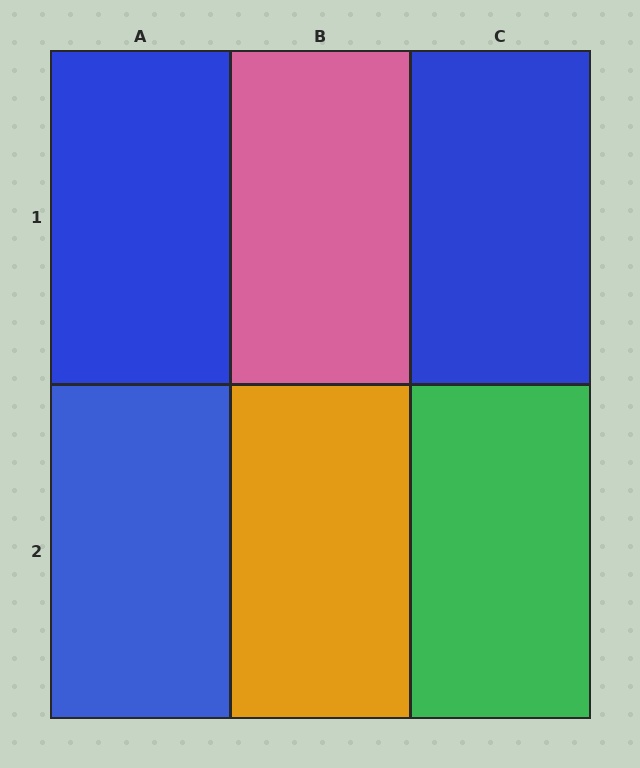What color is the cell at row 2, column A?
Blue.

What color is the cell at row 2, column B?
Orange.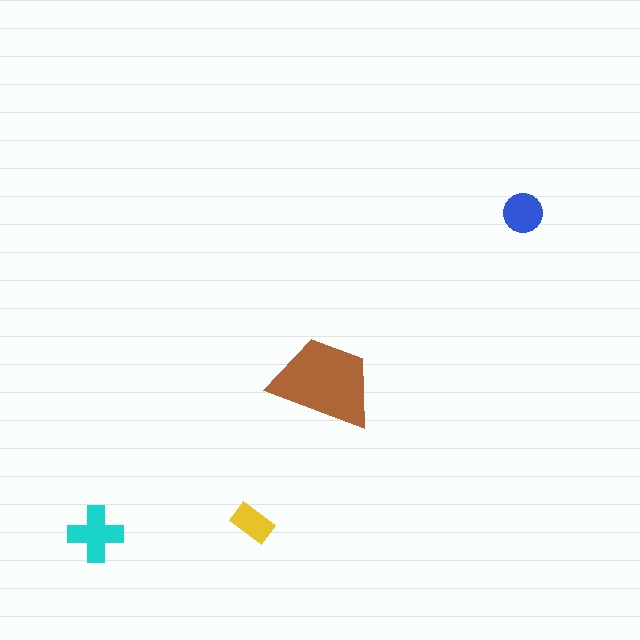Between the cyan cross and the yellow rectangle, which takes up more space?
The cyan cross.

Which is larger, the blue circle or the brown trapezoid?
The brown trapezoid.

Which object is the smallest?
The yellow rectangle.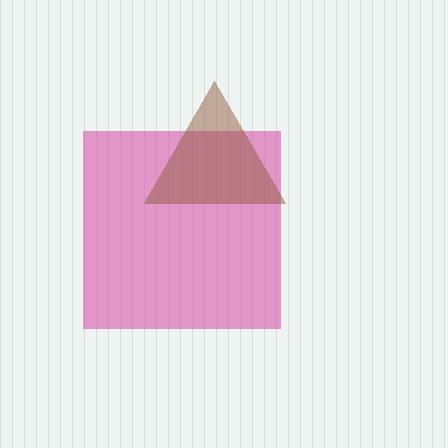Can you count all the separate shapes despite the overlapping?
Yes, there are 2 separate shapes.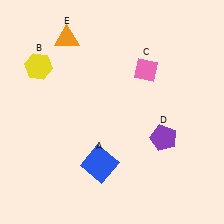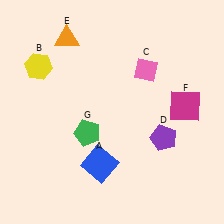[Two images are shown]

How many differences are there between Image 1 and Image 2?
There are 2 differences between the two images.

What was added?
A magenta square (F), a green pentagon (G) were added in Image 2.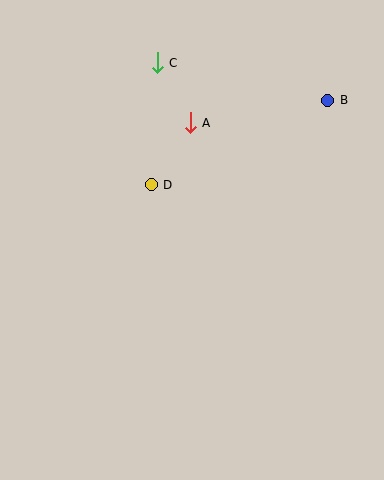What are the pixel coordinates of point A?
Point A is at (190, 123).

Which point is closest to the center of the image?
Point D at (151, 185) is closest to the center.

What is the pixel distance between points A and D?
The distance between A and D is 73 pixels.